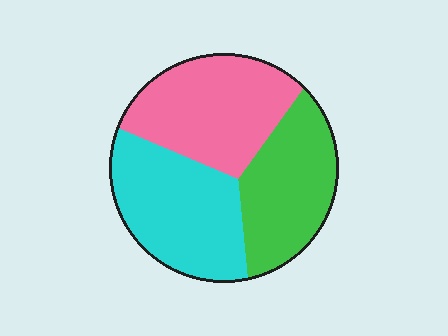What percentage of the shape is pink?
Pink covers about 35% of the shape.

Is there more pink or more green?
Pink.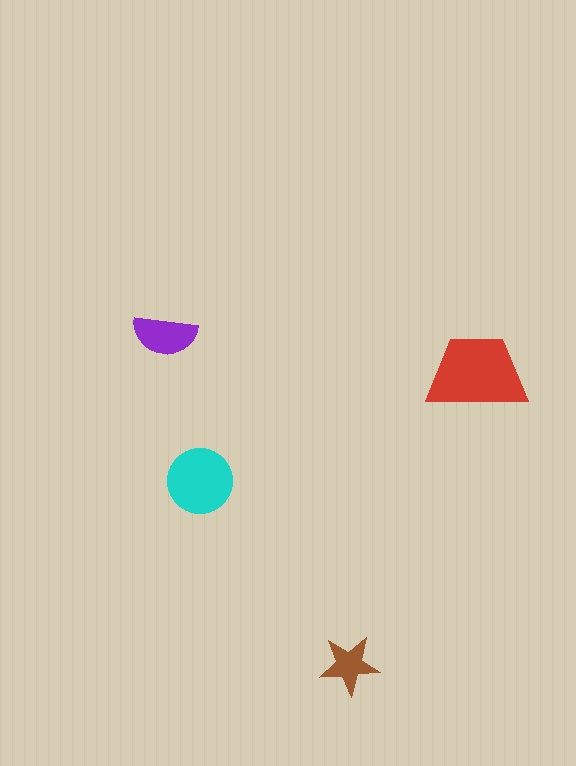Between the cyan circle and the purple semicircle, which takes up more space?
The cyan circle.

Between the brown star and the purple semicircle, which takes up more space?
The purple semicircle.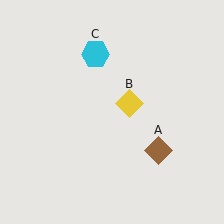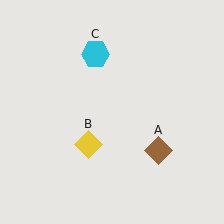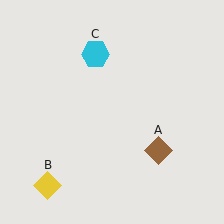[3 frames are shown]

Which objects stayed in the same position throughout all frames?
Brown diamond (object A) and cyan hexagon (object C) remained stationary.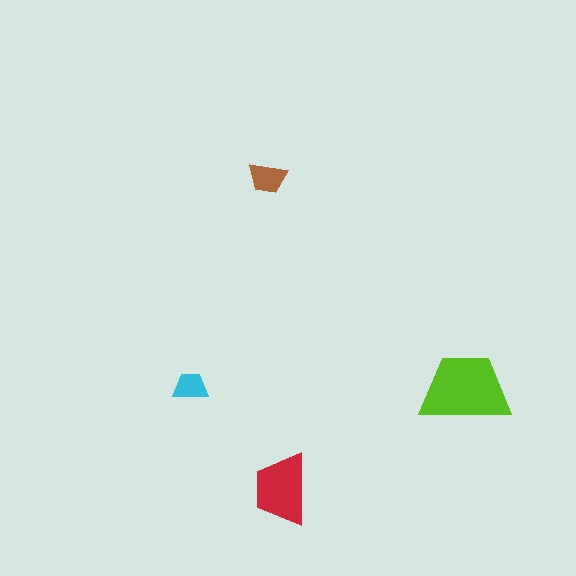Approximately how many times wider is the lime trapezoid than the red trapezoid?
About 1.5 times wider.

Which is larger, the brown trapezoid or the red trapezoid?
The red one.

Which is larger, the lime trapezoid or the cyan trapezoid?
The lime one.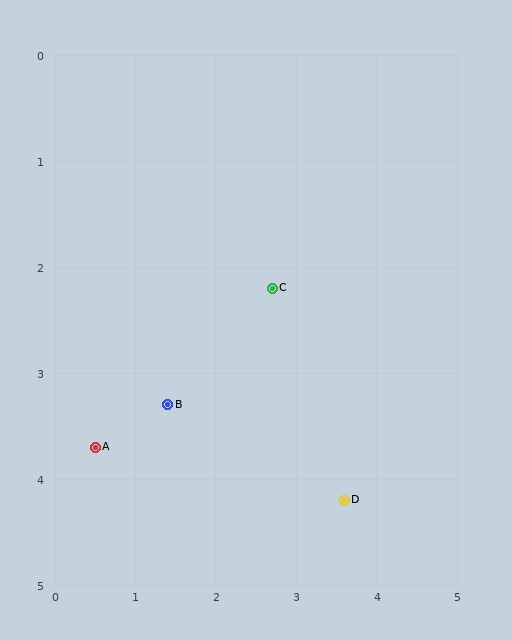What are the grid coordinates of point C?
Point C is at approximately (2.7, 2.2).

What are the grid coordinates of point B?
Point B is at approximately (1.4, 3.3).